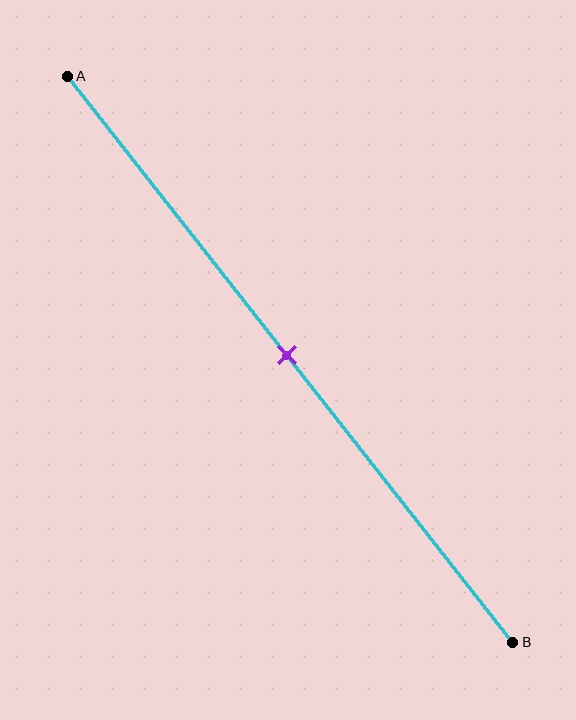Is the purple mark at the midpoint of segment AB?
Yes, the mark is approximately at the midpoint.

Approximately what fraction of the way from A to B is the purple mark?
The purple mark is approximately 50% of the way from A to B.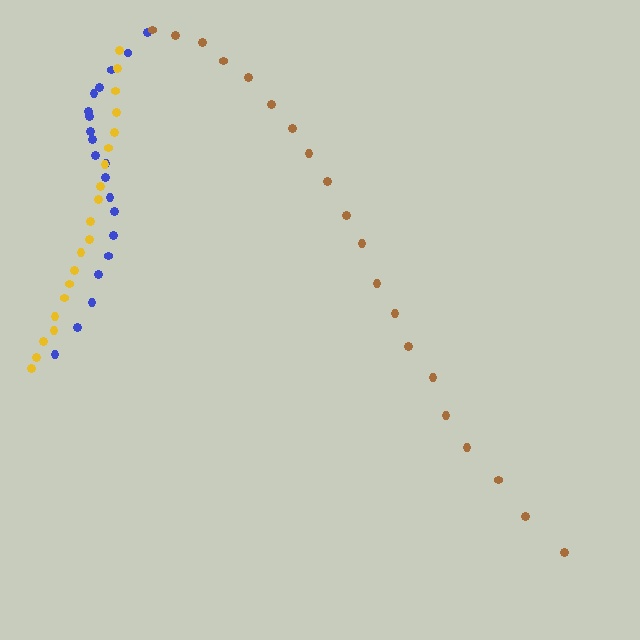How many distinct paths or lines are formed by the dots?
There are 3 distinct paths.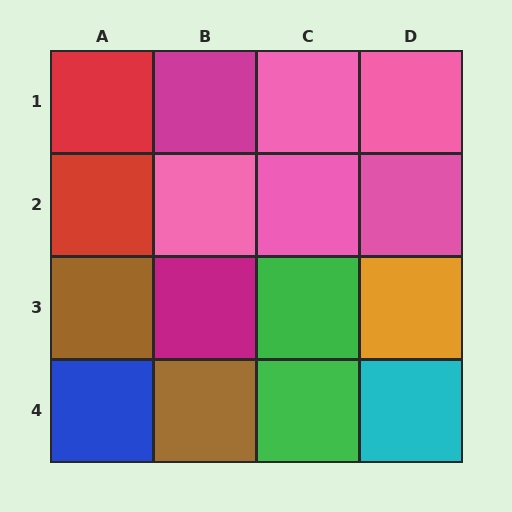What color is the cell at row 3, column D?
Orange.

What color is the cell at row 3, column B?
Magenta.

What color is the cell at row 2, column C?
Pink.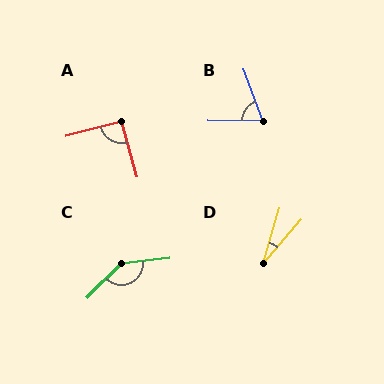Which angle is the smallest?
D, at approximately 25 degrees.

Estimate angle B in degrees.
Approximately 68 degrees.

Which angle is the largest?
C, at approximately 142 degrees.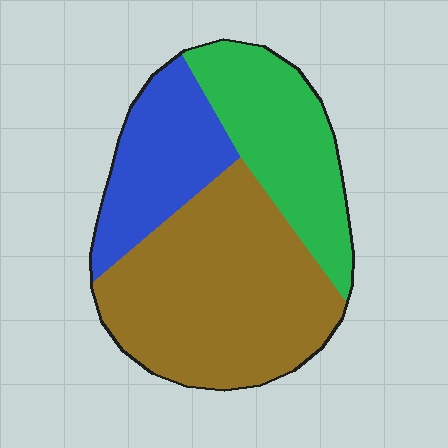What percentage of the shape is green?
Green covers 28% of the shape.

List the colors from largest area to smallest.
From largest to smallest: brown, green, blue.